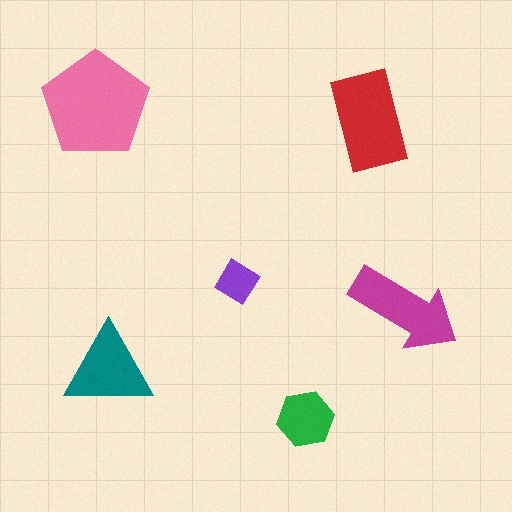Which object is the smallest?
The purple diamond.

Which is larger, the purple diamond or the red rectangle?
The red rectangle.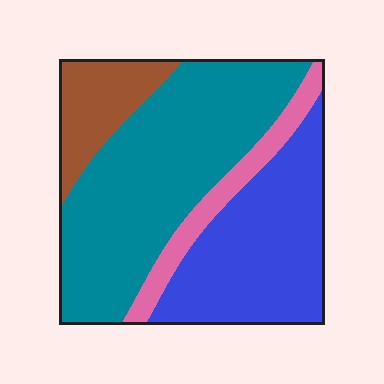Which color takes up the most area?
Teal, at roughly 45%.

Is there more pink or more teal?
Teal.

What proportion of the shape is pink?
Pink takes up about one tenth (1/10) of the shape.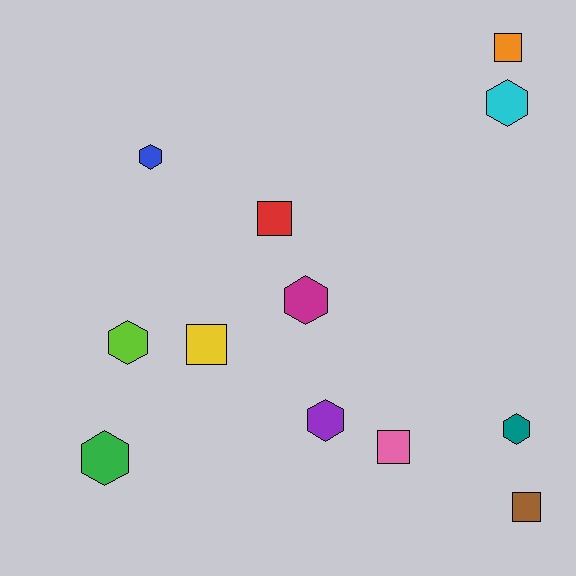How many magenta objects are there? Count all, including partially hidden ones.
There is 1 magenta object.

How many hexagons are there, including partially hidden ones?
There are 7 hexagons.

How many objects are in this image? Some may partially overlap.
There are 12 objects.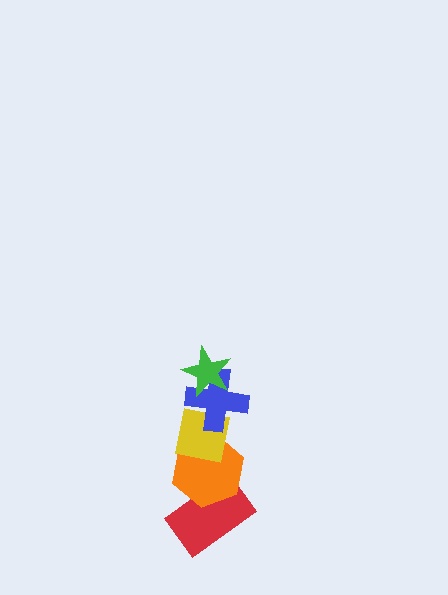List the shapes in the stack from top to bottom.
From top to bottom: the green star, the blue cross, the yellow square, the orange hexagon, the red rectangle.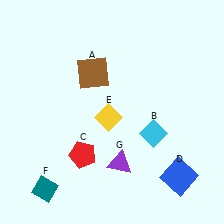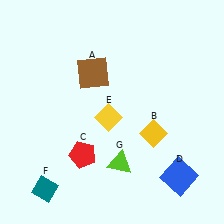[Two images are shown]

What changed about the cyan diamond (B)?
In Image 1, B is cyan. In Image 2, it changed to yellow.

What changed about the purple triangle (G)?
In Image 1, G is purple. In Image 2, it changed to lime.